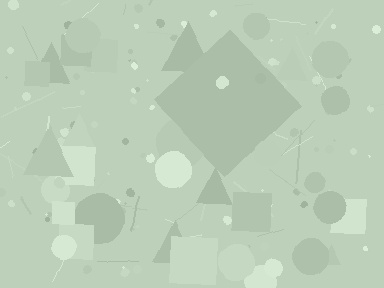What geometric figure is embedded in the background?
A diamond is embedded in the background.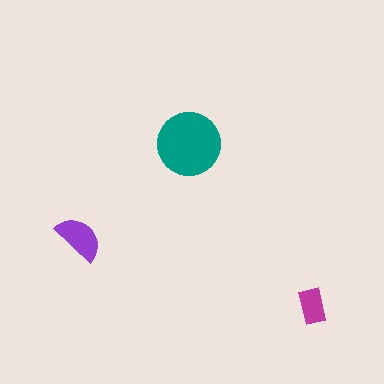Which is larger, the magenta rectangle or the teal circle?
The teal circle.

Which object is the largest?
The teal circle.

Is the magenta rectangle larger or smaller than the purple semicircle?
Smaller.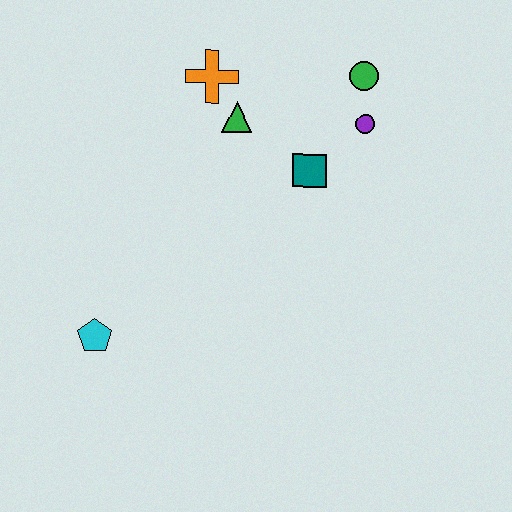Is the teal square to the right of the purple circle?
No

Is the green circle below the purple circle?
No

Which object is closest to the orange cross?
The green triangle is closest to the orange cross.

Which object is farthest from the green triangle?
The cyan pentagon is farthest from the green triangle.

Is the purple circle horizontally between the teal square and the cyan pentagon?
No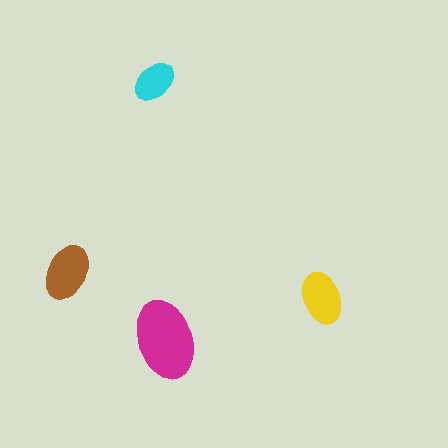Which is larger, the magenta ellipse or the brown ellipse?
The magenta one.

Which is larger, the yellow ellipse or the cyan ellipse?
The yellow one.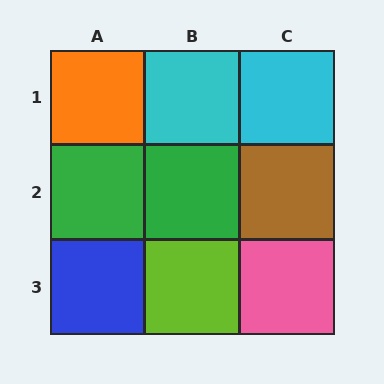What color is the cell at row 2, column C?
Brown.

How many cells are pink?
1 cell is pink.